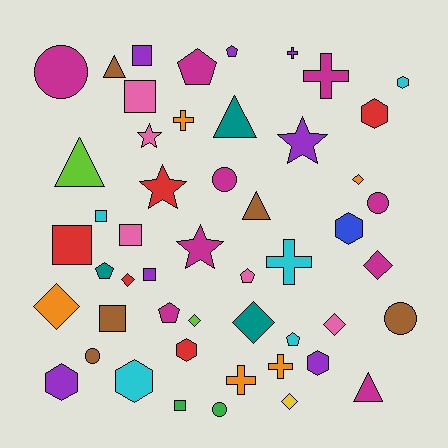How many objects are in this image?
There are 50 objects.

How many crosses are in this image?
There are 6 crosses.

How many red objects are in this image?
There are 5 red objects.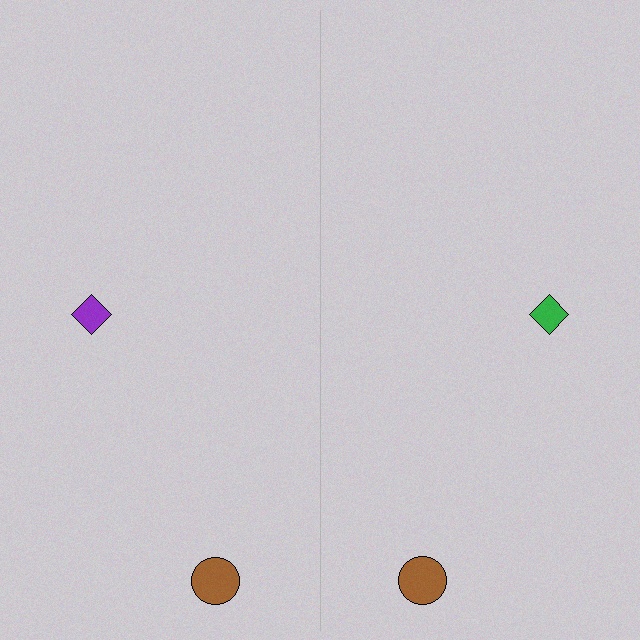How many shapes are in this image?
There are 4 shapes in this image.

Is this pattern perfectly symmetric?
No, the pattern is not perfectly symmetric. The green diamond on the right side breaks the symmetry — its mirror counterpart is purple.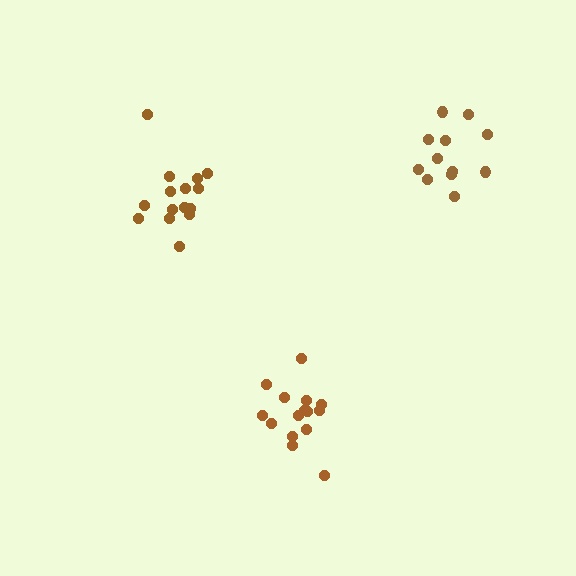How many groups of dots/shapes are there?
There are 3 groups.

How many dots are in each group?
Group 1: 12 dots, Group 2: 16 dots, Group 3: 15 dots (43 total).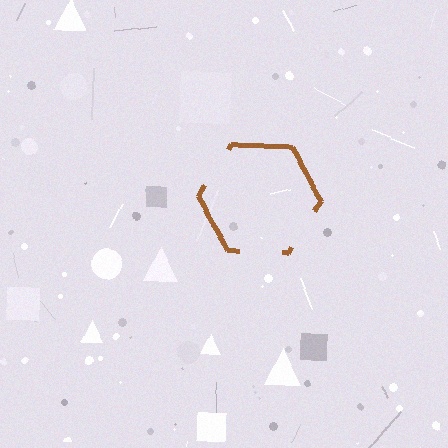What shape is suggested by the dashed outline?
The dashed outline suggests a hexagon.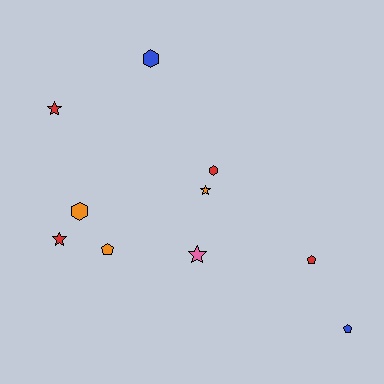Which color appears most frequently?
Red, with 4 objects.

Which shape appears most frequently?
Star, with 4 objects.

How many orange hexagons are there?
There is 1 orange hexagon.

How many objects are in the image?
There are 10 objects.